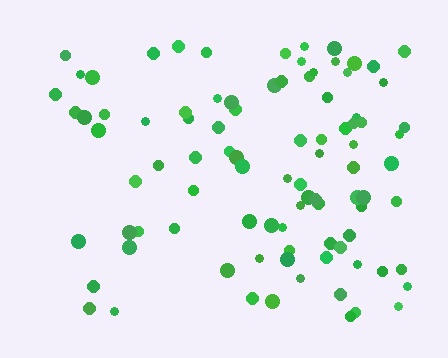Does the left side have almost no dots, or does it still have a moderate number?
Still a moderate number, just noticeably fewer than the right.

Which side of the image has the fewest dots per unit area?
The left.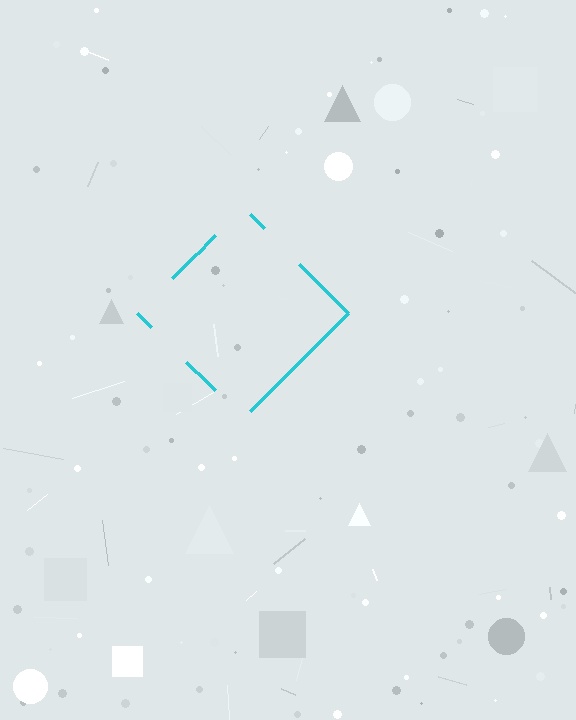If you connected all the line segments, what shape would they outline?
They would outline a diamond.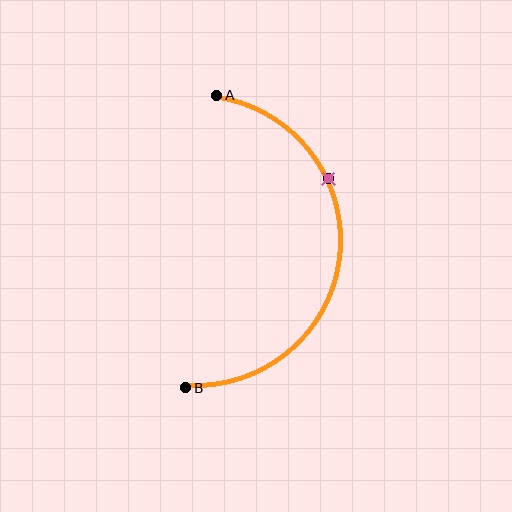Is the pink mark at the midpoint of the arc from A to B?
No. The pink mark lies on the arc but is closer to endpoint A. The arc midpoint would be at the point on the curve equidistant along the arc from both A and B.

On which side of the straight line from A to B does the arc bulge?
The arc bulges to the right of the straight line connecting A and B.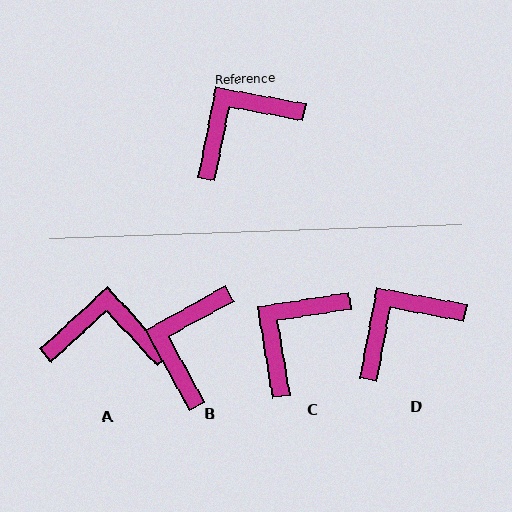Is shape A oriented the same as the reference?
No, it is off by about 36 degrees.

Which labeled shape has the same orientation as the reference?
D.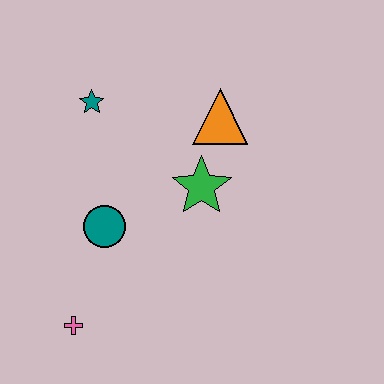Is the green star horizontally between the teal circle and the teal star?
No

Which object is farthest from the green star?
The pink cross is farthest from the green star.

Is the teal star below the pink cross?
No